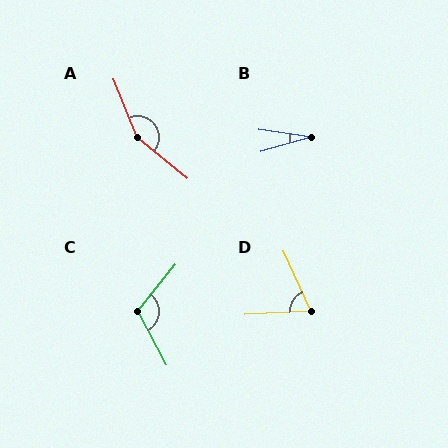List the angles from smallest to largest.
B (24°), D (68°), C (112°), A (151°).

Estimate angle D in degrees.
Approximately 68 degrees.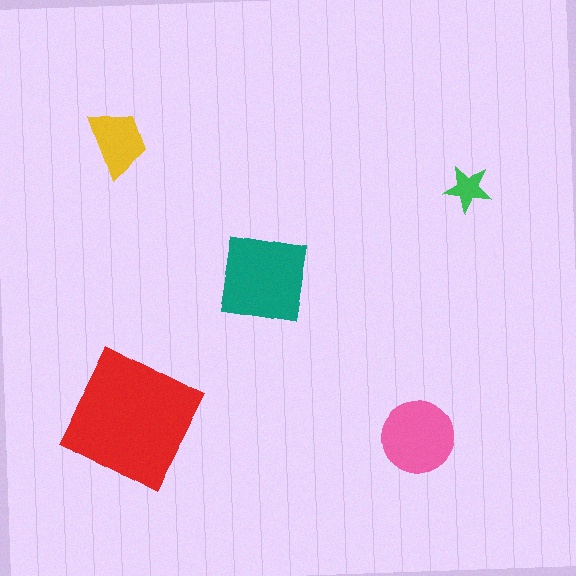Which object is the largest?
The red square.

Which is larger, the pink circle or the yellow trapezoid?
The pink circle.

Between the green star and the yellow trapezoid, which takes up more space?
The yellow trapezoid.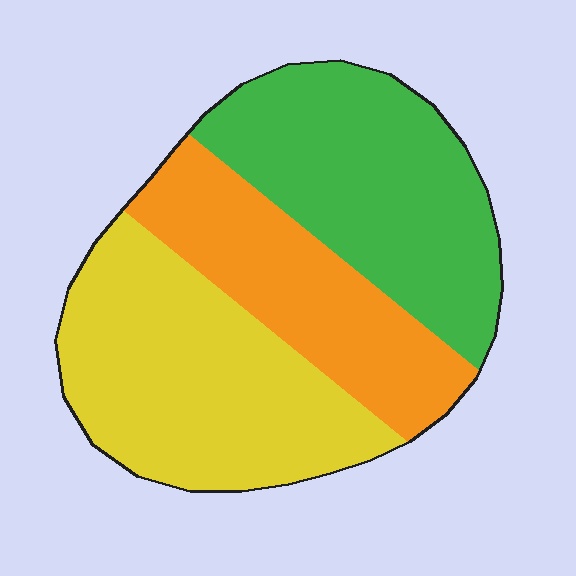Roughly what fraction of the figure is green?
Green takes up about one third (1/3) of the figure.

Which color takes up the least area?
Orange, at roughly 25%.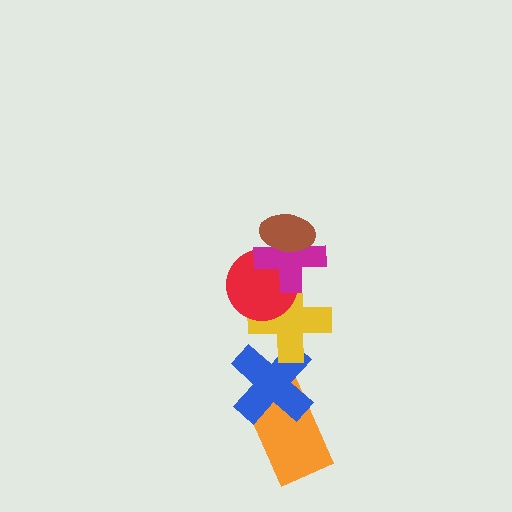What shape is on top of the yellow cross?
The red circle is on top of the yellow cross.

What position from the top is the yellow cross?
The yellow cross is 4th from the top.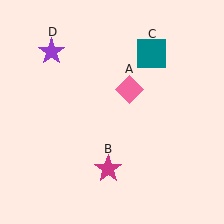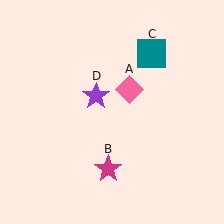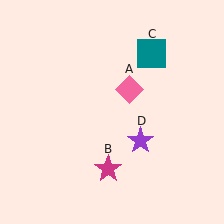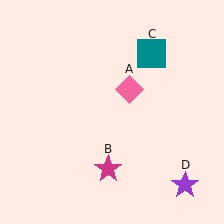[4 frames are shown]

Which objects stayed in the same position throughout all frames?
Pink diamond (object A) and magenta star (object B) and teal square (object C) remained stationary.